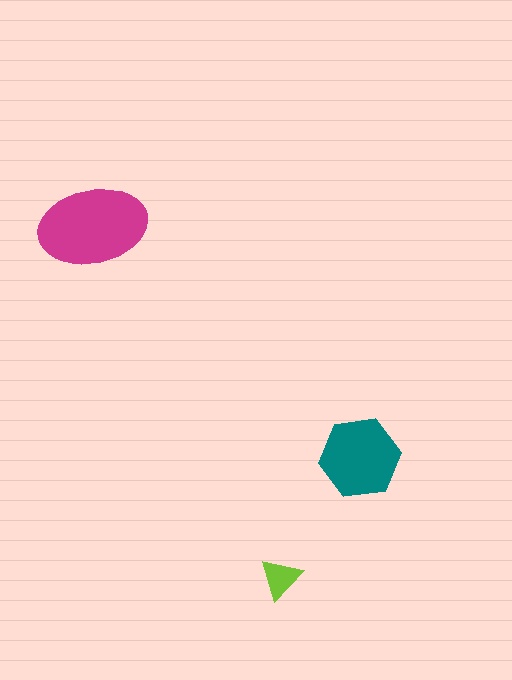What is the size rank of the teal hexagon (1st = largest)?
2nd.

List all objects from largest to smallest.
The magenta ellipse, the teal hexagon, the lime triangle.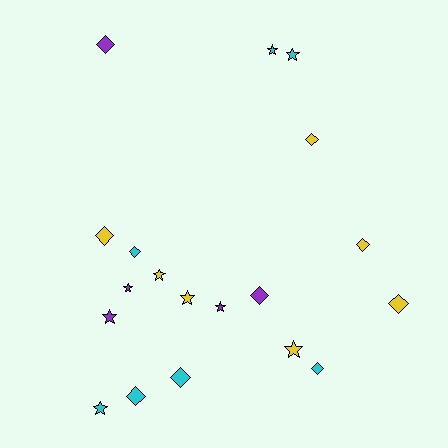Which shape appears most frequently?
Diamond, with 10 objects.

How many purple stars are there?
There are 3 purple stars.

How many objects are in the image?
There are 19 objects.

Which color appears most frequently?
Yellow, with 7 objects.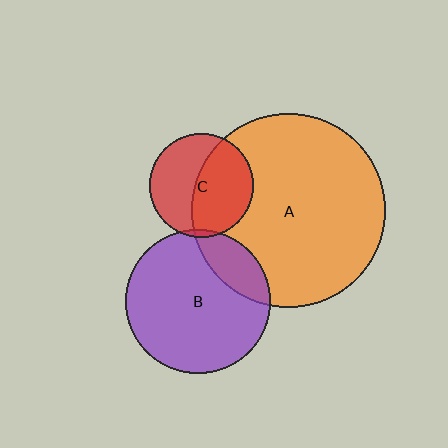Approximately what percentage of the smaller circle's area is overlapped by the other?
Approximately 50%.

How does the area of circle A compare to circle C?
Approximately 3.5 times.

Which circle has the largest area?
Circle A (orange).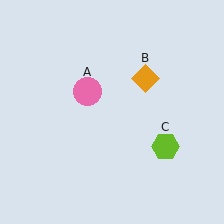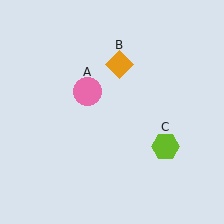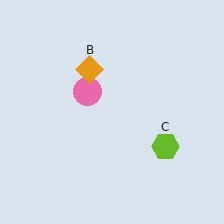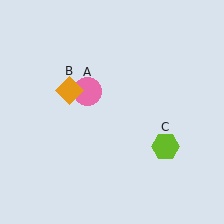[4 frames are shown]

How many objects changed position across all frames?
1 object changed position: orange diamond (object B).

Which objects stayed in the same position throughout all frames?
Pink circle (object A) and lime hexagon (object C) remained stationary.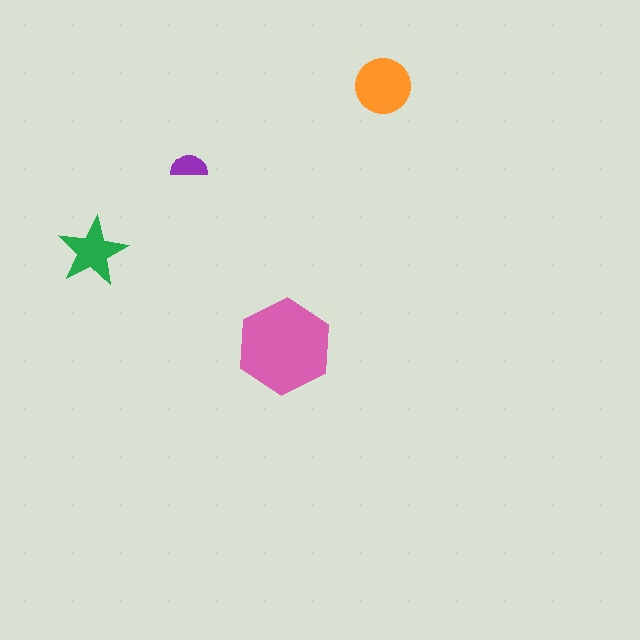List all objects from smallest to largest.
The purple semicircle, the green star, the orange circle, the pink hexagon.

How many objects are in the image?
There are 4 objects in the image.